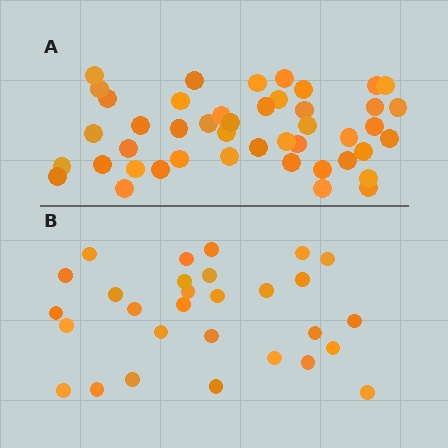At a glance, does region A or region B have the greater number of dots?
Region A (the top region) has more dots.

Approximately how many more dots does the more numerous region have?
Region A has approximately 15 more dots than region B.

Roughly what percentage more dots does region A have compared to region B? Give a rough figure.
About 55% more.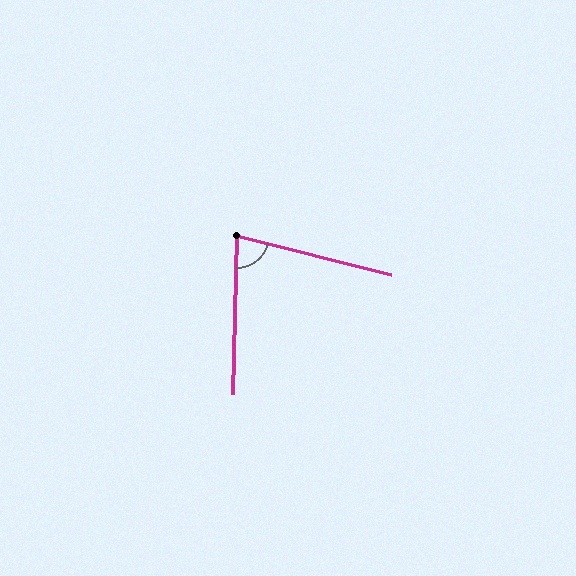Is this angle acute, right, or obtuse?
It is acute.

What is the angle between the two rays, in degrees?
Approximately 77 degrees.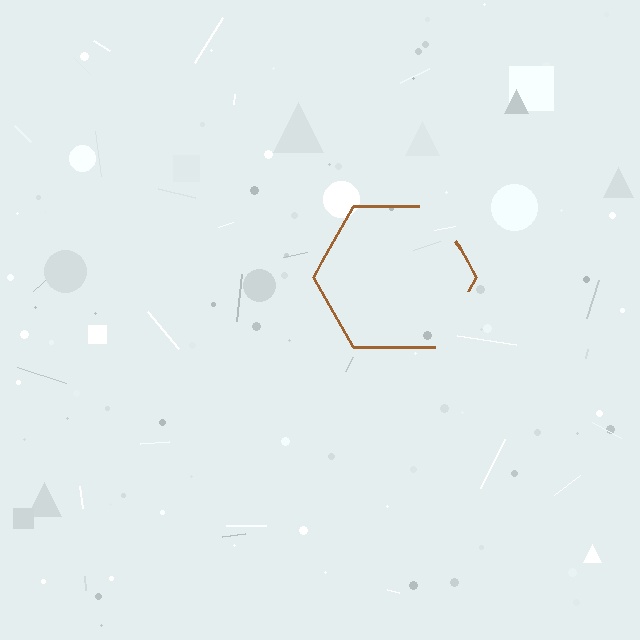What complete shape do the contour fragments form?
The contour fragments form a hexagon.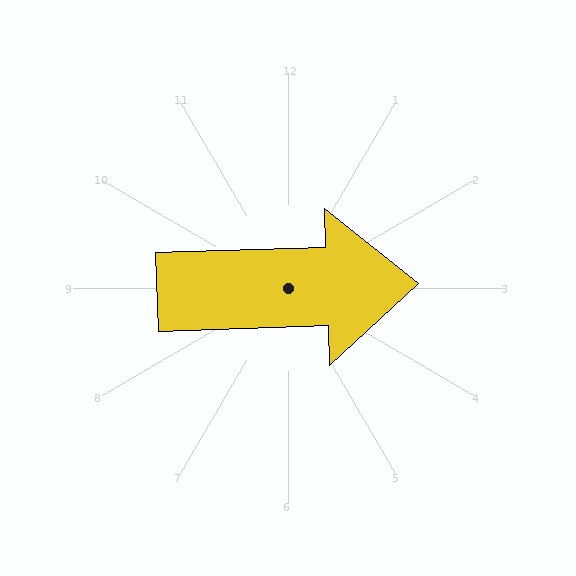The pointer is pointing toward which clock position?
Roughly 3 o'clock.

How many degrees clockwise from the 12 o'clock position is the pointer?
Approximately 88 degrees.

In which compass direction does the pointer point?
East.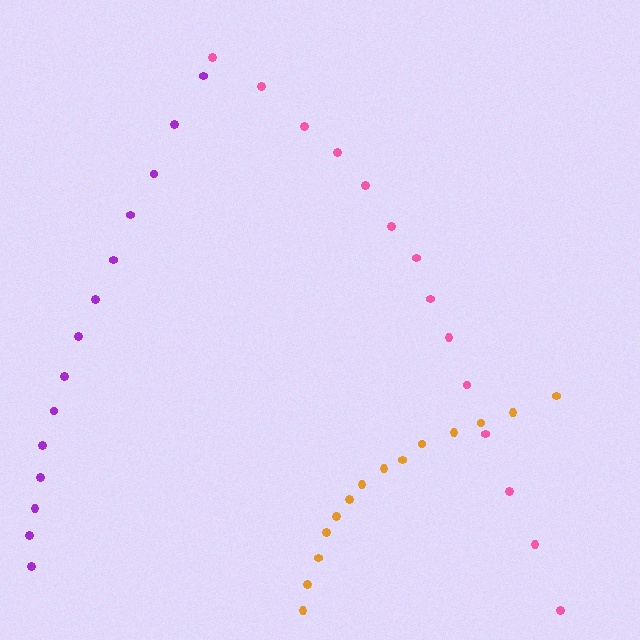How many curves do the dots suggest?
There are 3 distinct paths.